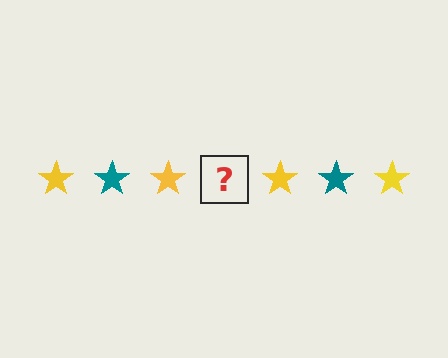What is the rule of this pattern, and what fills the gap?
The rule is that the pattern cycles through yellow, teal stars. The gap should be filled with a teal star.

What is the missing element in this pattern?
The missing element is a teal star.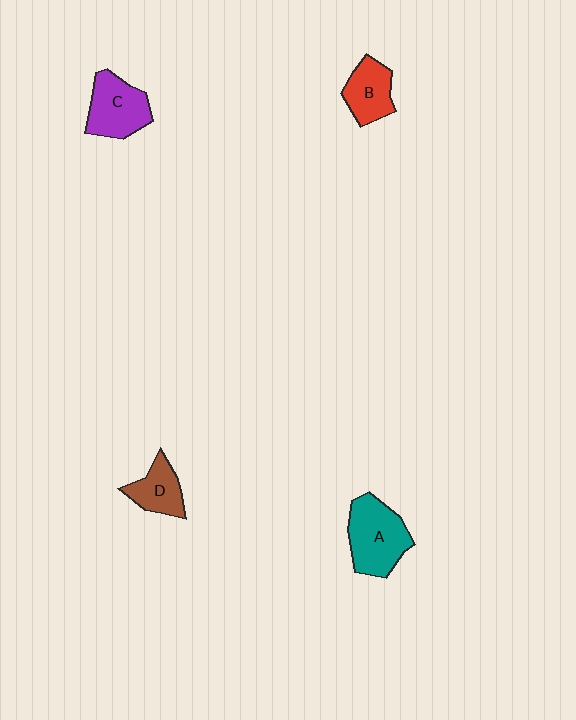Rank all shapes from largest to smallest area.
From largest to smallest: A (teal), C (purple), B (red), D (brown).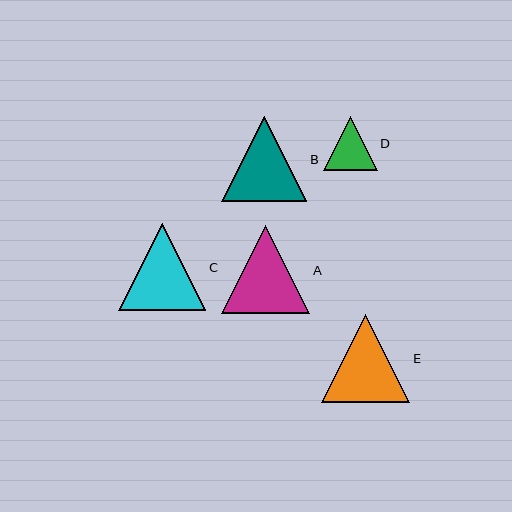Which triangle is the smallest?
Triangle D is the smallest with a size of approximately 53 pixels.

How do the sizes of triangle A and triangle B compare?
Triangle A and triangle B are approximately the same size.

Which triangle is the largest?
Triangle A is the largest with a size of approximately 88 pixels.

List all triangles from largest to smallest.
From largest to smallest: A, E, C, B, D.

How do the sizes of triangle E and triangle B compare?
Triangle E and triangle B are approximately the same size.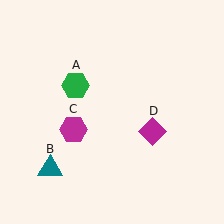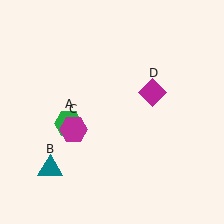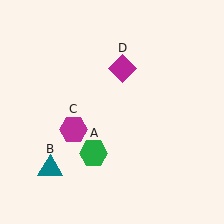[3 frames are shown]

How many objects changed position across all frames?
2 objects changed position: green hexagon (object A), magenta diamond (object D).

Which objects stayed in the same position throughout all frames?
Teal triangle (object B) and magenta hexagon (object C) remained stationary.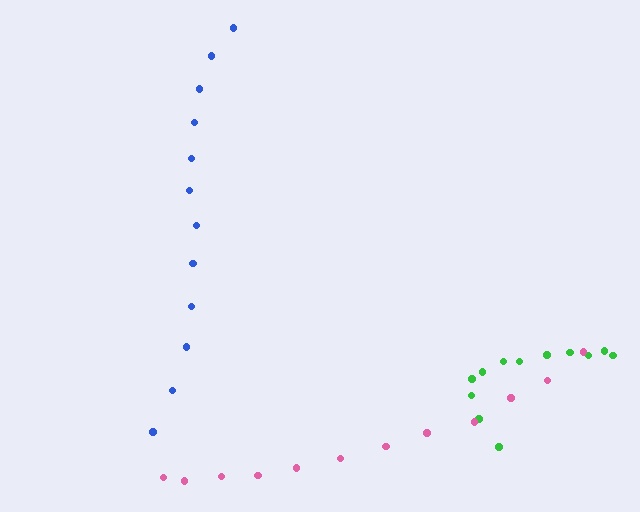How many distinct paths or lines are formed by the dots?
There are 3 distinct paths.